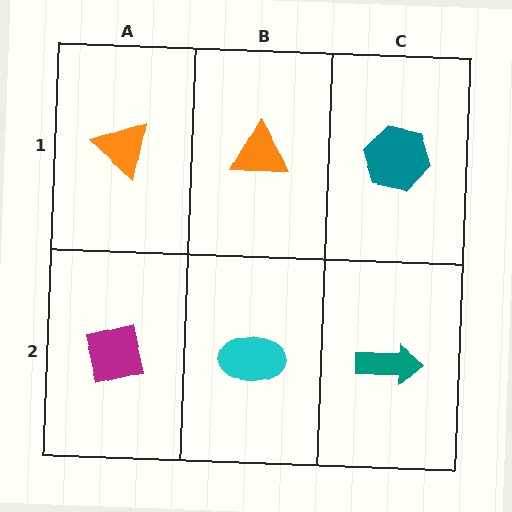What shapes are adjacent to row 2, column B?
An orange triangle (row 1, column B), a magenta square (row 2, column A), a teal arrow (row 2, column C).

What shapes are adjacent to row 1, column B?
A cyan ellipse (row 2, column B), an orange triangle (row 1, column A), a teal hexagon (row 1, column C).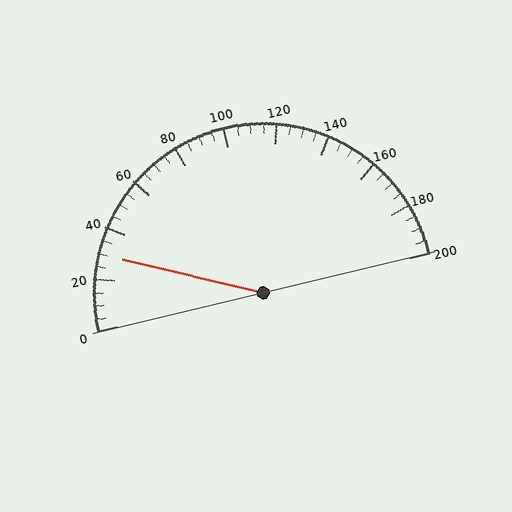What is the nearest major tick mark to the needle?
The nearest major tick mark is 40.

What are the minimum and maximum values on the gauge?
The gauge ranges from 0 to 200.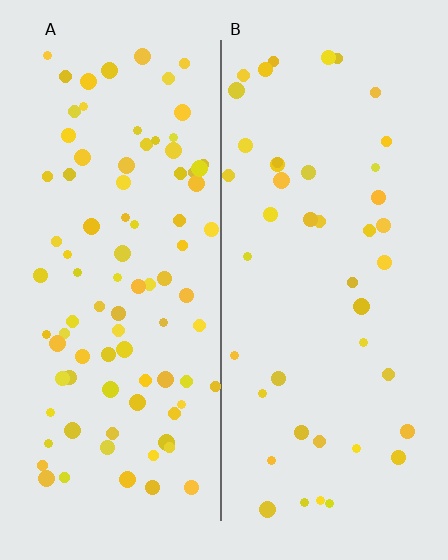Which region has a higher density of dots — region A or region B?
A (the left).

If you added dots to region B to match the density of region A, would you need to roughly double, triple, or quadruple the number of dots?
Approximately double.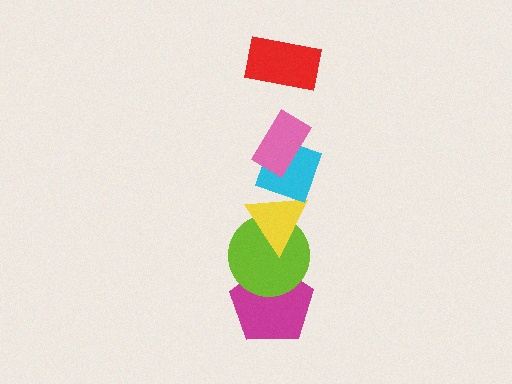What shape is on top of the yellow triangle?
The cyan diamond is on top of the yellow triangle.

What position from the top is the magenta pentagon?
The magenta pentagon is 6th from the top.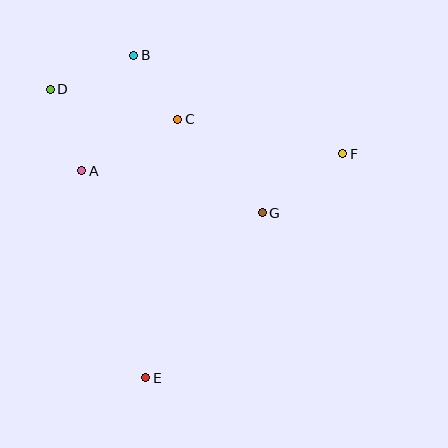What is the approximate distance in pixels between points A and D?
The distance between A and D is approximately 88 pixels.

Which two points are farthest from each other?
Points B and E are farthest from each other.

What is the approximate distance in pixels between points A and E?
The distance between A and E is approximately 217 pixels.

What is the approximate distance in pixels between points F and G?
The distance between F and G is approximately 100 pixels.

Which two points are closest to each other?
Points B and C are closest to each other.